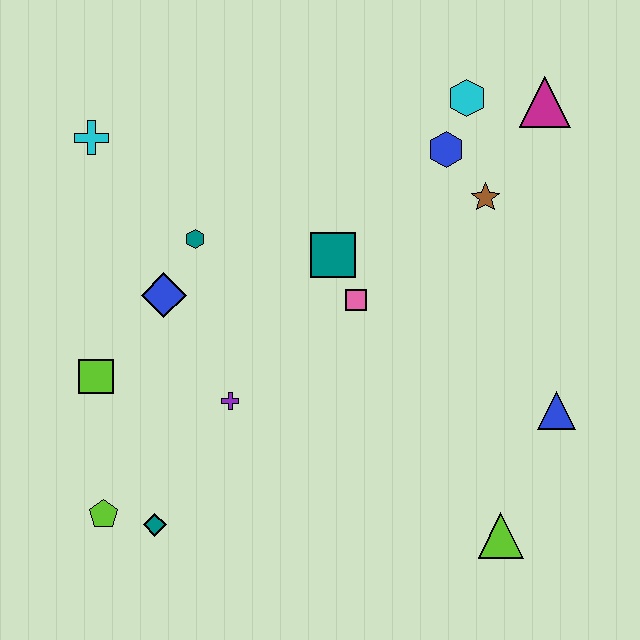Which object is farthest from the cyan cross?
The lime triangle is farthest from the cyan cross.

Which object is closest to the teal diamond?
The lime pentagon is closest to the teal diamond.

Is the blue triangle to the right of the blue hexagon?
Yes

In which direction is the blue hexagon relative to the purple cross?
The blue hexagon is above the purple cross.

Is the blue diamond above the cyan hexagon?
No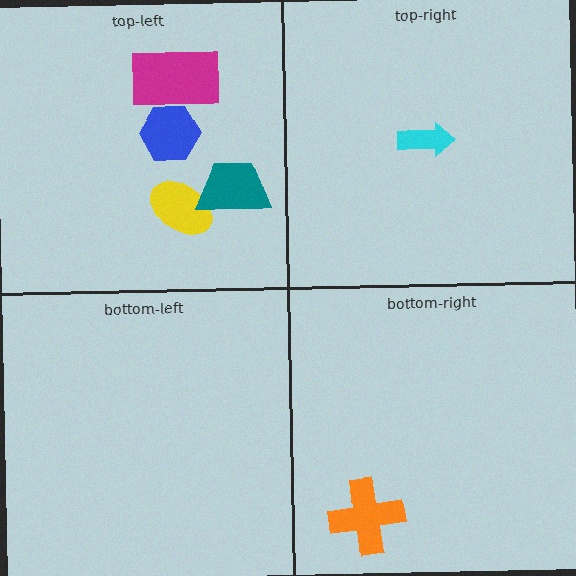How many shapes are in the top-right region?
1.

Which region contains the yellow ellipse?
The top-left region.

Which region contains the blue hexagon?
The top-left region.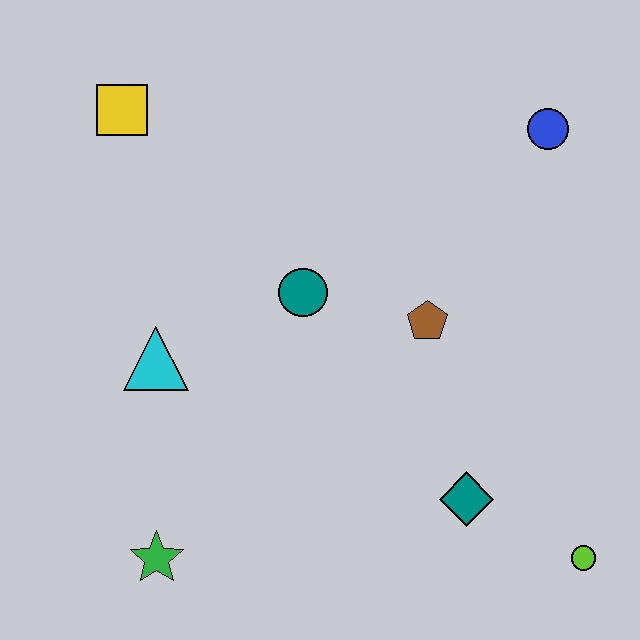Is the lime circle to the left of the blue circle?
No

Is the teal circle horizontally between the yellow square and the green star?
No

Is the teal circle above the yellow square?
No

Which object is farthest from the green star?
The blue circle is farthest from the green star.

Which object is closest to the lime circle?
The teal diamond is closest to the lime circle.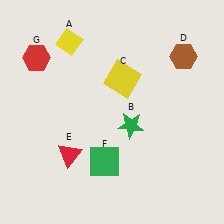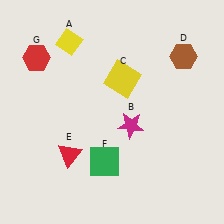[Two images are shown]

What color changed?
The star (B) changed from green in Image 1 to magenta in Image 2.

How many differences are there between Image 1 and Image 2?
There is 1 difference between the two images.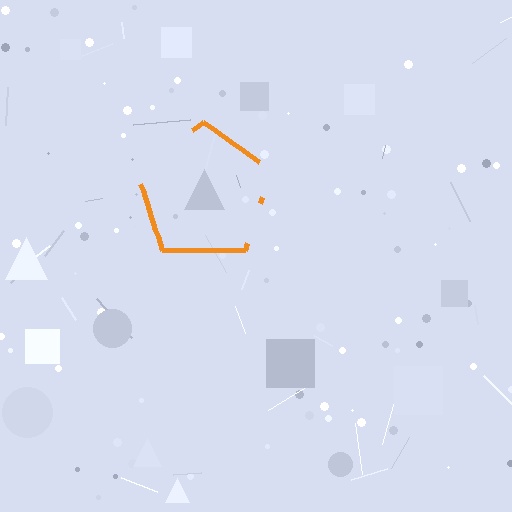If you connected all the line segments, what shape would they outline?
They would outline a pentagon.